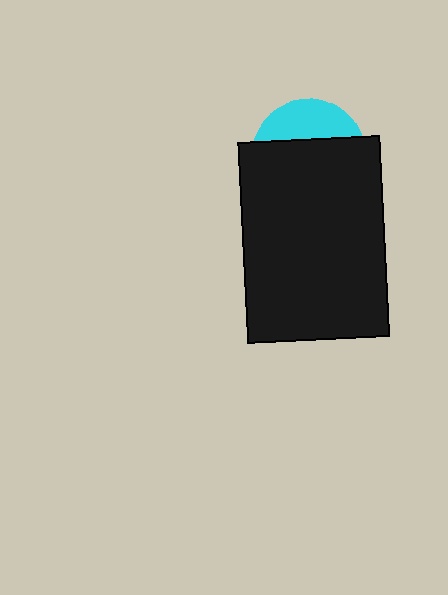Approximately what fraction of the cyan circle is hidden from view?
Roughly 68% of the cyan circle is hidden behind the black rectangle.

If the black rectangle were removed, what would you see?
You would see the complete cyan circle.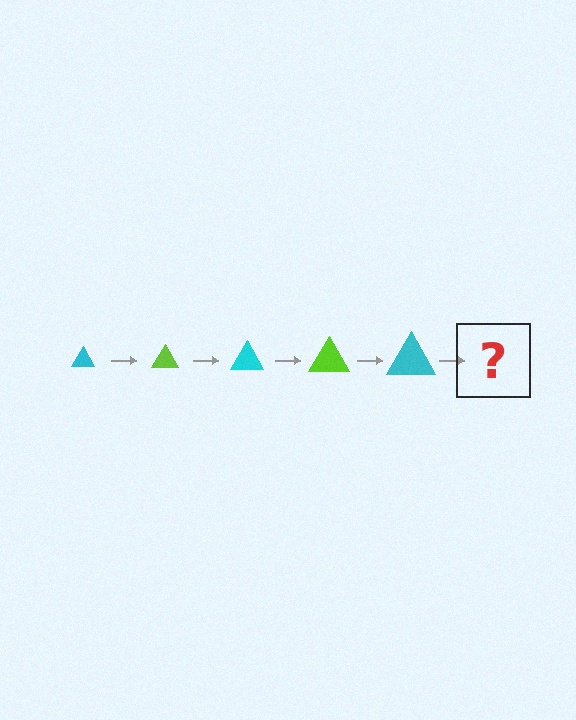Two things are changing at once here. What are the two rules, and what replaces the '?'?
The two rules are that the triangle grows larger each step and the color cycles through cyan and lime. The '?' should be a lime triangle, larger than the previous one.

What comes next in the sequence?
The next element should be a lime triangle, larger than the previous one.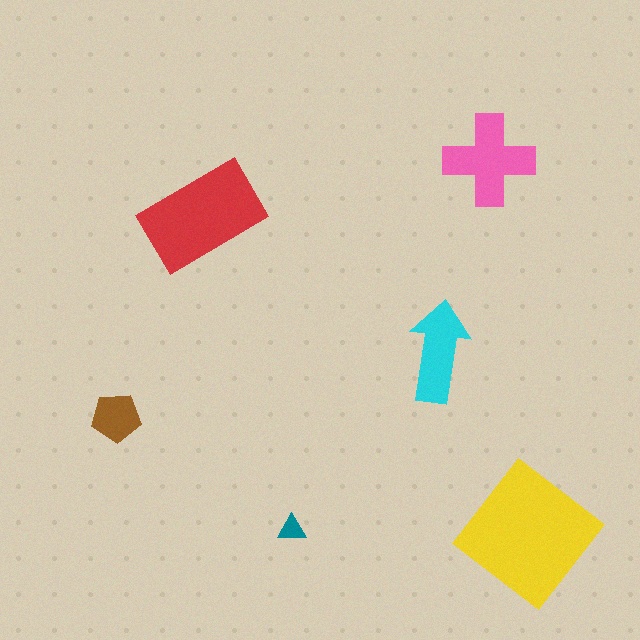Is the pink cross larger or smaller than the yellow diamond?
Smaller.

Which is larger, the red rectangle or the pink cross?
The red rectangle.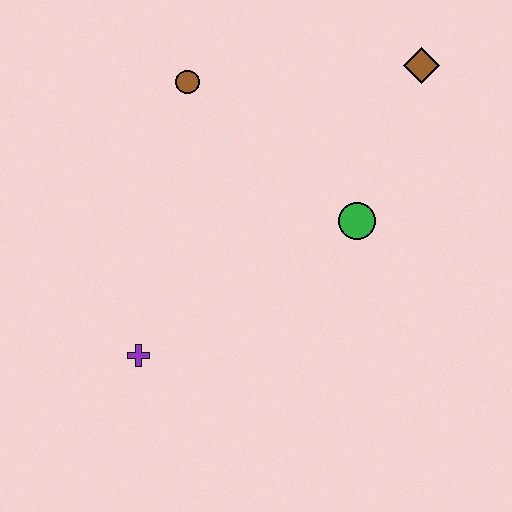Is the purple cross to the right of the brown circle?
No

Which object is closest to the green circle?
The brown diamond is closest to the green circle.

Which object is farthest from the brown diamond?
The purple cross is farthest from the brown diamond.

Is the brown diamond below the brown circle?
No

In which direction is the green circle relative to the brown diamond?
The green circle is below the brown diamond.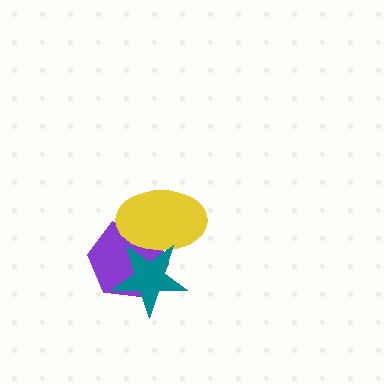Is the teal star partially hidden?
No, no other shape covers it.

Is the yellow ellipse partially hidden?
Yes, it is partially covered by another shape.